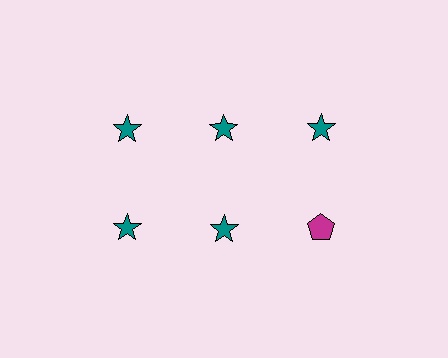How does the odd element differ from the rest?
It differs in both color (magenta instead of teal) and shape (pentagon instead of star).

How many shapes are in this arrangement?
There are 6 shapes arranged in a grid pattern.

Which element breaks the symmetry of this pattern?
The magenta pentagon in the second row, center column breaks the symmetry. All other shapes are teal stars.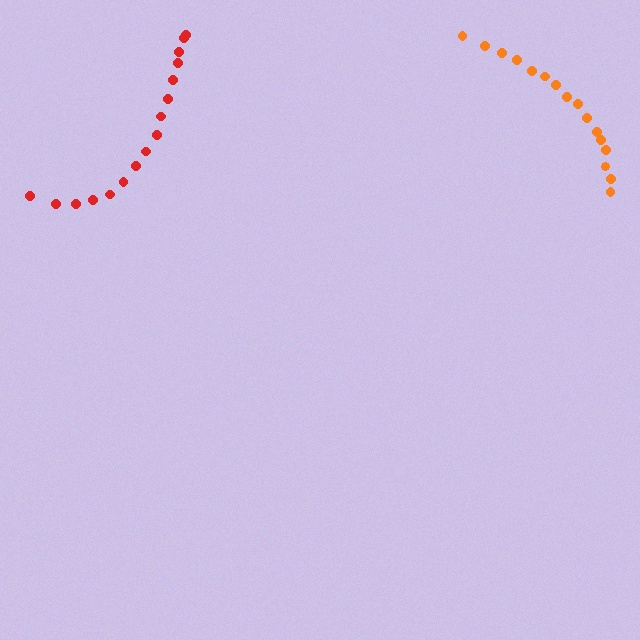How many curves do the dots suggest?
There are 2 distinct paths.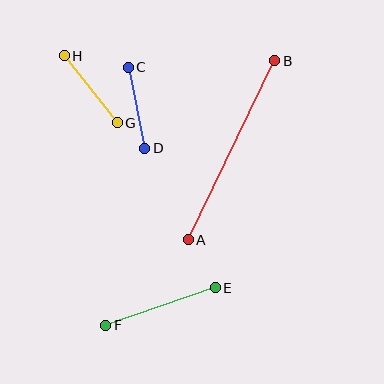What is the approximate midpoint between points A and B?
The midpoint is at approximately (231, 150) pixels.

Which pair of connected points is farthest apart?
Points A and B are farthest apart.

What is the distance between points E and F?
The distance is approximately 116 pixels.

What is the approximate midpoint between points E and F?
The midpoint is at approximately (161, 307) pixels.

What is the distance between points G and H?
The distance is approximately 85 pixels.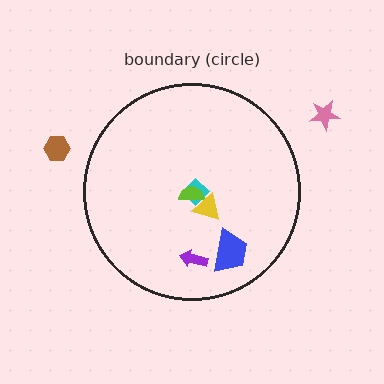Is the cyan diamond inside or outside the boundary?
Inside.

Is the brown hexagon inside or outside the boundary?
Outside.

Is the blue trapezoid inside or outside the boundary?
Inside.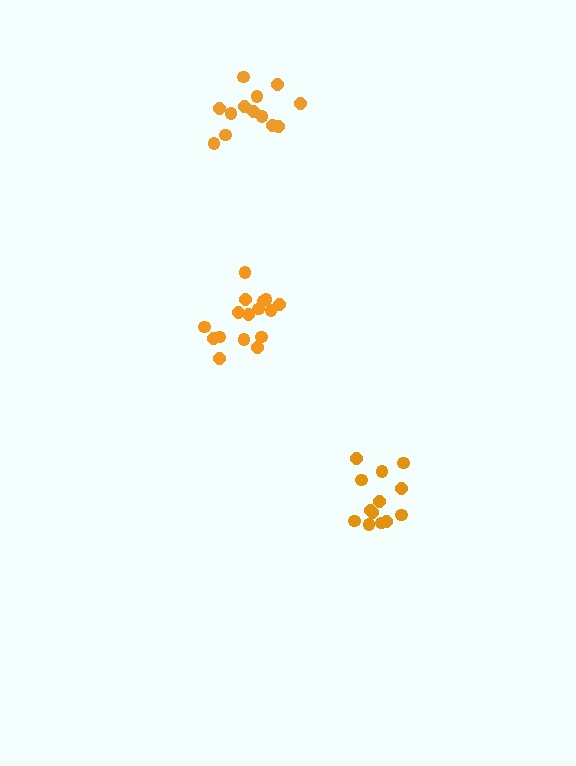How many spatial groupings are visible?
There are 3 spatial groupings.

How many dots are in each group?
Group 1: 13 dots, Group 2: 13 dots, Group 3: 16 dots (42 total).